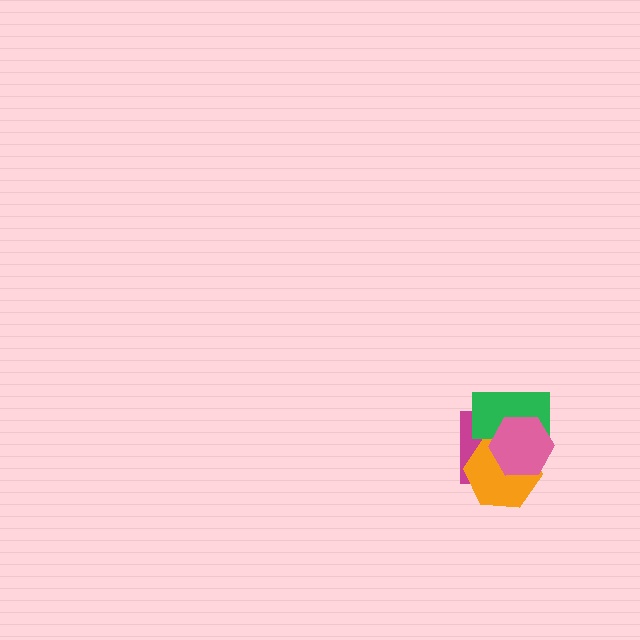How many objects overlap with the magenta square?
3 objects overlap with the magenta square.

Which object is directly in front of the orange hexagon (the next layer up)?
The green rectangle is directly in front of the orange hexagon.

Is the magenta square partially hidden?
Yes, it is partially covered by another shape.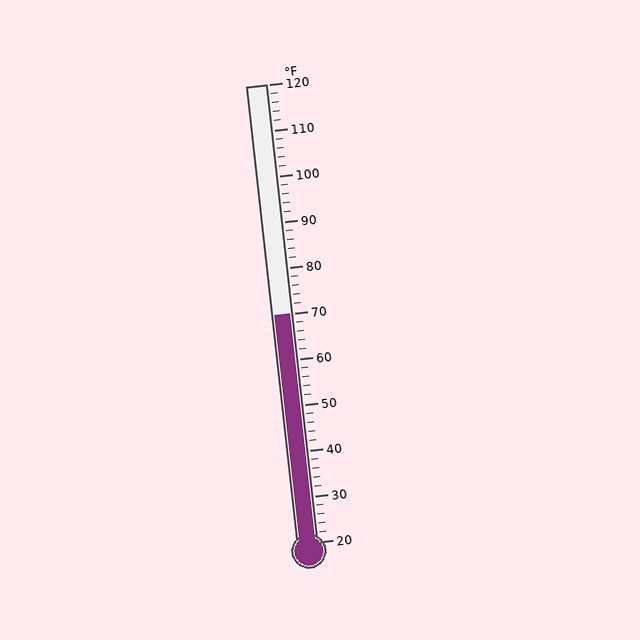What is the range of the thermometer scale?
The thermometer scale ranges from 20°F to 120°F.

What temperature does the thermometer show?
The thermometer shows approximately 70°F.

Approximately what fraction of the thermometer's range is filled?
The thermometer is filled to approximately 50% of its range.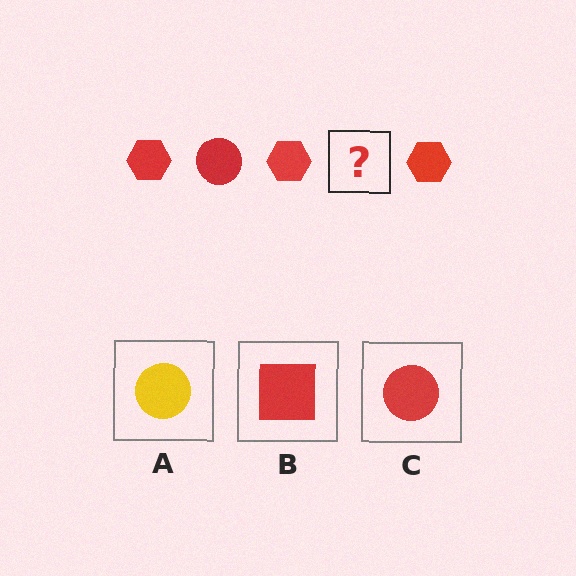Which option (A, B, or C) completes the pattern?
C.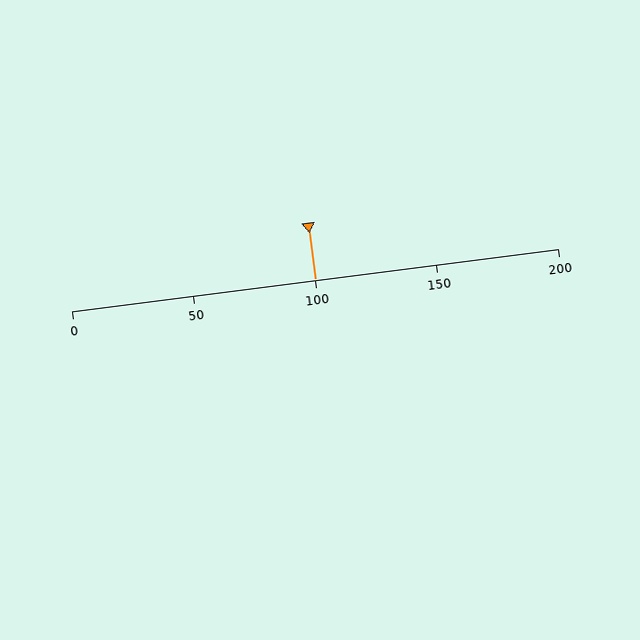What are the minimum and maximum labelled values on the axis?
The axis runs from 0 to 200.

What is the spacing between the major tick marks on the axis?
The major ticks are spaced 50 apart.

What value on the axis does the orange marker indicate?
The marker indicates approximately 100.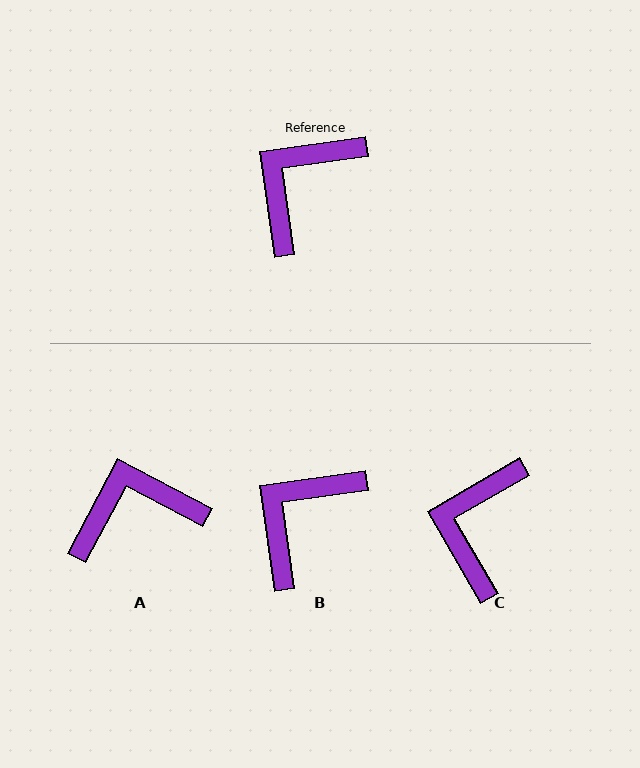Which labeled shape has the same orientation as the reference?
B.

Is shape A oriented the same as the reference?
No, it is off by about 36 degrees.